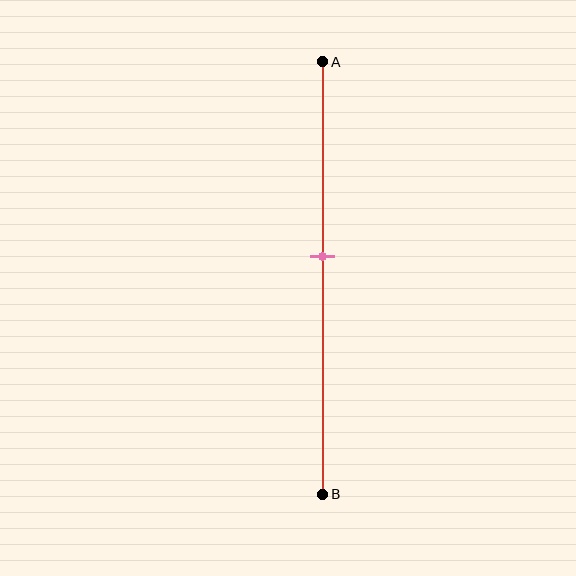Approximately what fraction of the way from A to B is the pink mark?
The pink mark is approximately 45% of the way from A to B.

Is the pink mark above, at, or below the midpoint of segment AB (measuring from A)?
The pink mark is above the midpoint of segment AB.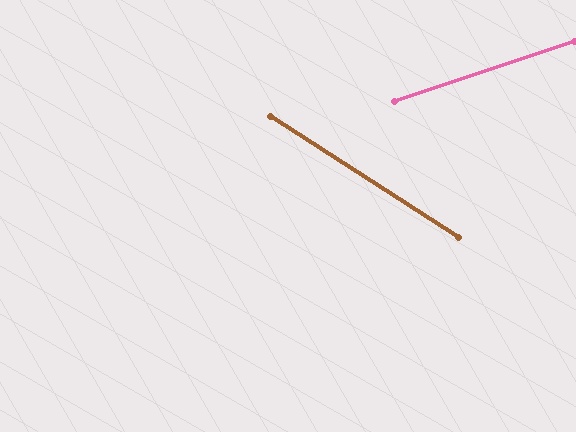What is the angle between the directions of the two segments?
Approximately 51 degrees.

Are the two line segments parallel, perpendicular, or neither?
Neither parallel nor perpendicular — they differ by about 51°.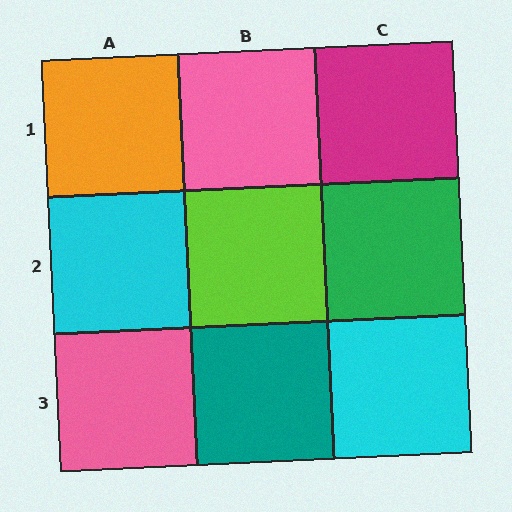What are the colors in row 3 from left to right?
Pink, teal, cyan.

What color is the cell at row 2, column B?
Lime.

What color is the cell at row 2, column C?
Green.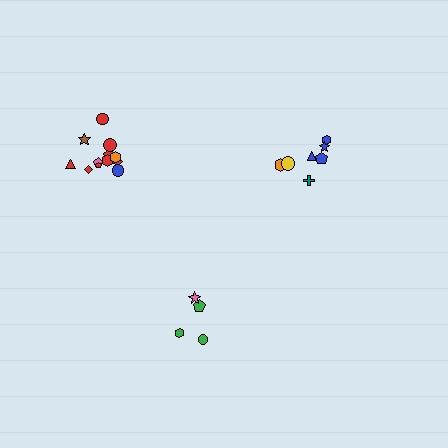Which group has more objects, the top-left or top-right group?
The top-left group.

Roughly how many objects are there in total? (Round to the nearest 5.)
Roughly 25 objects in total.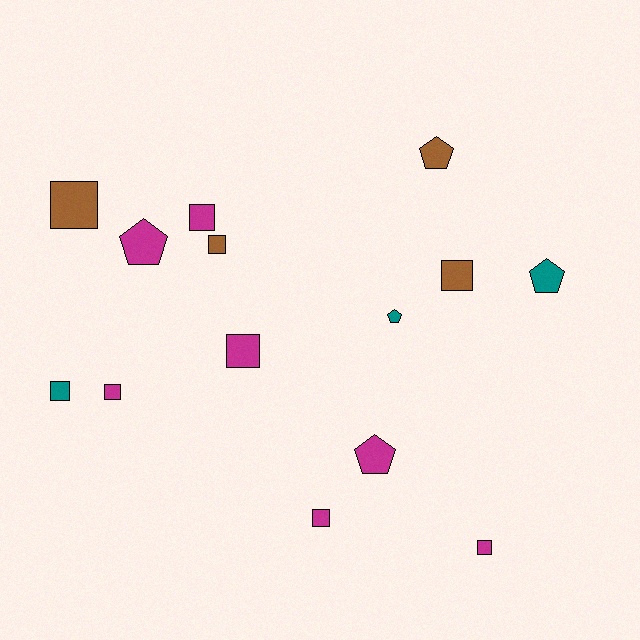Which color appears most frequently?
Magenta, with 7 objects.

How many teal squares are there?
There is 1 teal square.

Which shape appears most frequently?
Square, with 9 objects.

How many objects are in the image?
There are 14 objects.